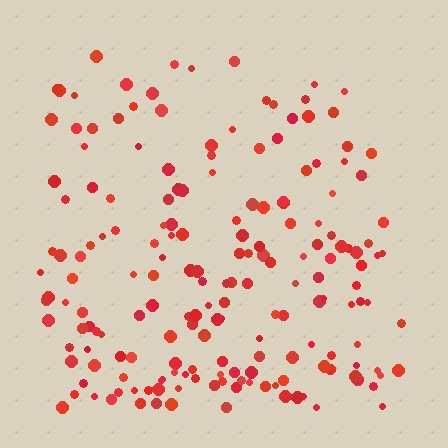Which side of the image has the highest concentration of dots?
The bottom.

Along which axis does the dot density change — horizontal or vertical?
Vertical.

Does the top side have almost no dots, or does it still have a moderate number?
Still a moderate number, just noticeably fewer than the bottom.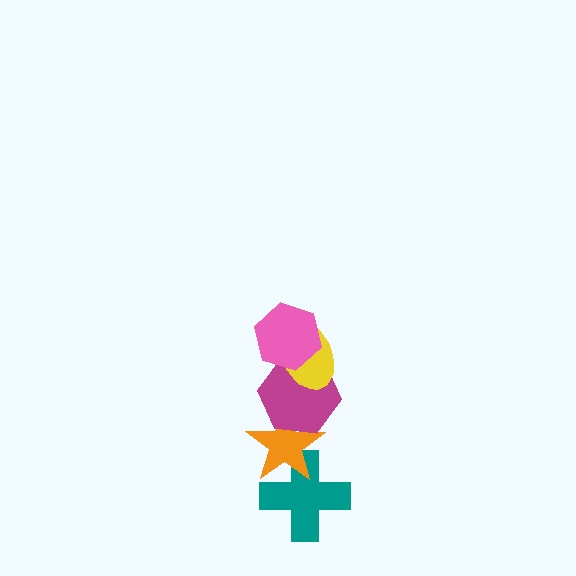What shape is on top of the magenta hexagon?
The yellow ellipse is on top of the magenta hexagon.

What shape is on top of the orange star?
The magenta hexagon is on top of the orange star.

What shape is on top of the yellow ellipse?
The pink hexagon is on top of the yellow ellipse.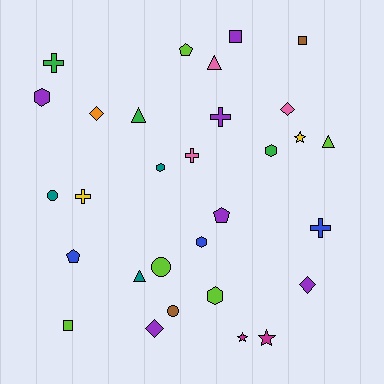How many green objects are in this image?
There are 3 green objects.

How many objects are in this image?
There are 30 objects.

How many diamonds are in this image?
There are 4 diamonds.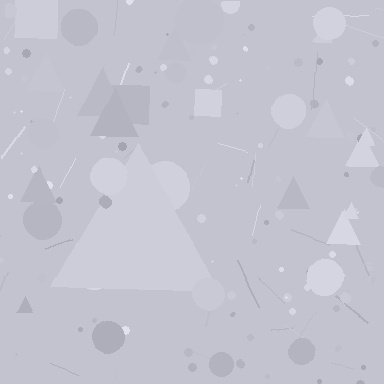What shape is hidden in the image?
A triangle is hidden in the image.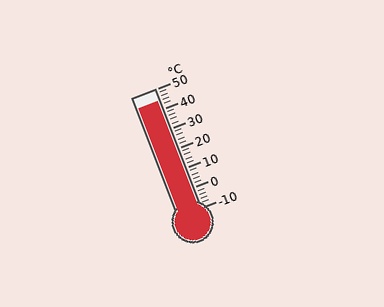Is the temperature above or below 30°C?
The temperature is above 30°C.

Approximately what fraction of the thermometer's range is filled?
The thermometer is filled to approximately 90% of its range.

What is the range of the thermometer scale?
The thermometer scale ranges from -10°C to 50°C.